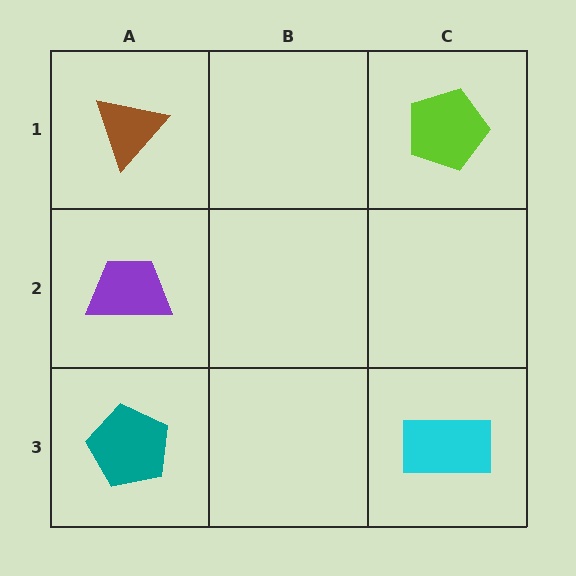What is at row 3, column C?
A cyan rectangle.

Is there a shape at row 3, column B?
No, that cell is empty.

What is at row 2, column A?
A purple trapezoid.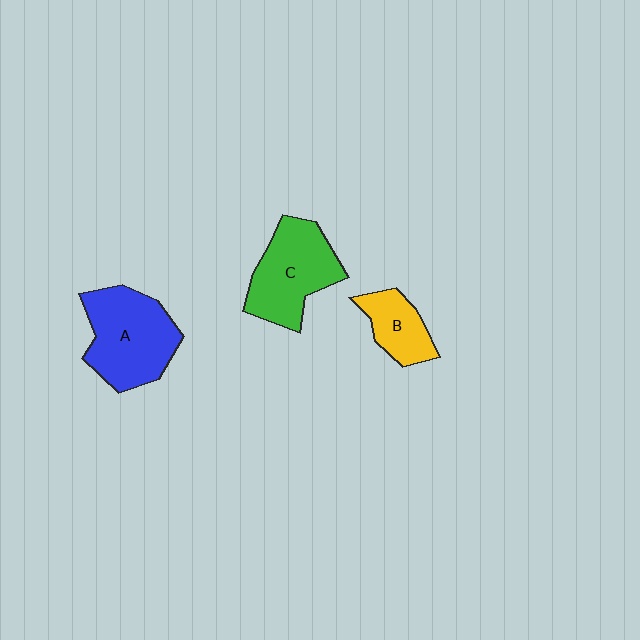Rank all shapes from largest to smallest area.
From largest to smallest: A (blue), C (green), B (yellow).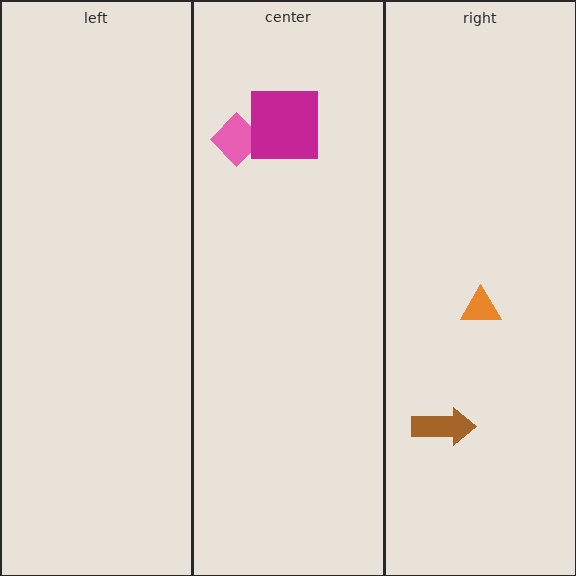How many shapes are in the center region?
2.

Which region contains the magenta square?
The center region.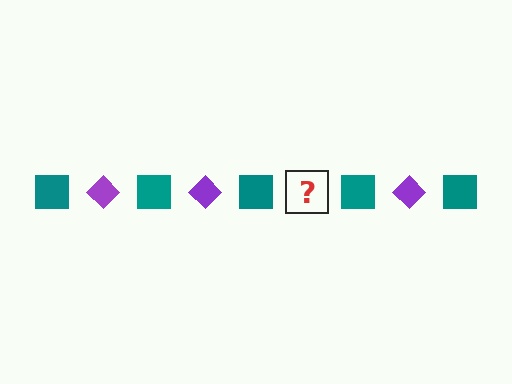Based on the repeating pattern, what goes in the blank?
The blank should be a purple diamond.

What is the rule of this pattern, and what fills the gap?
The rule is that the pattern alternates between teal square and purple diamond. The gap should be filled with a purple diamond.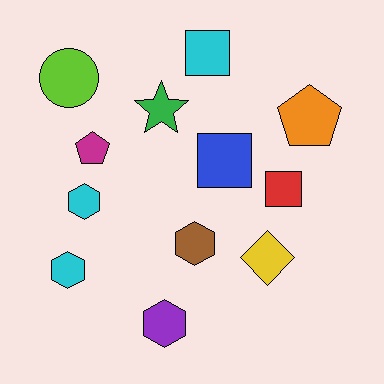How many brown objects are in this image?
There is 1 brown object.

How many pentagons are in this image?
There are 2 pentagons.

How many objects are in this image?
There are 12 objects.